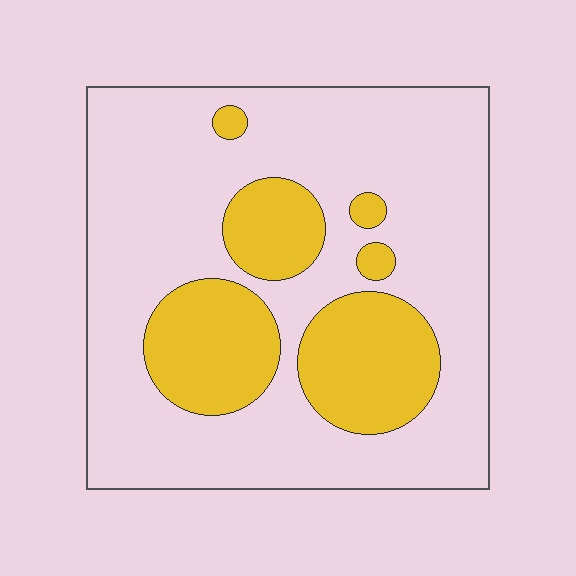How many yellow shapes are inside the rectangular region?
6.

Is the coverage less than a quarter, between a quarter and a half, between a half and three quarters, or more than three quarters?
Between a quarter and a half.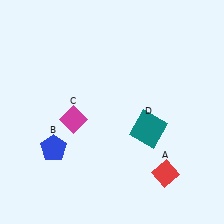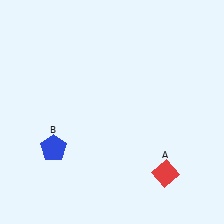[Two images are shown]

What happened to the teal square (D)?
The teal square (D) was removed in Image 2. It was in the bottom-right area of Image 1.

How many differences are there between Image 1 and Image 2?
There are 2 differences between the two images.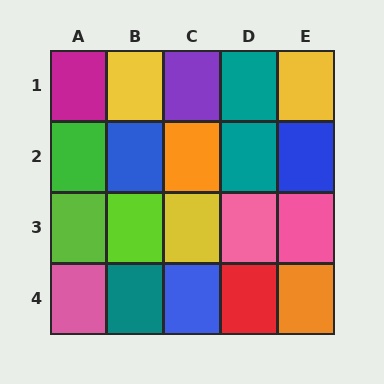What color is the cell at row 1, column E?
Yellow.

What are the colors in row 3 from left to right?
Lime, lime, yellow, pink, pink.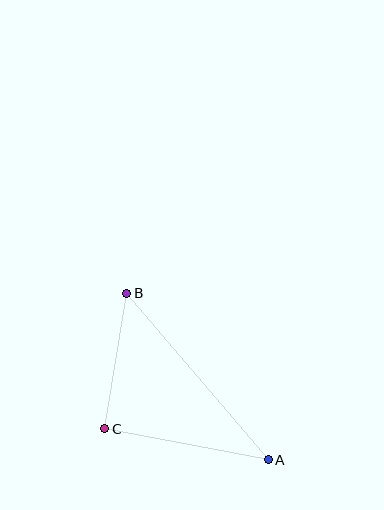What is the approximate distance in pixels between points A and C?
The distance between A and C is approximately 166 pixels.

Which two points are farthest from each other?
Points A and B are farthest from each other.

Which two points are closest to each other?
Points B and C are closest to each other.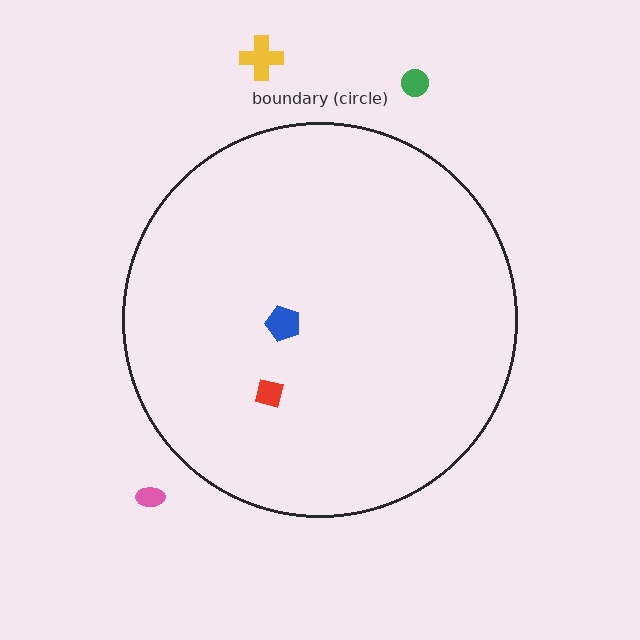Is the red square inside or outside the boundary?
Inside.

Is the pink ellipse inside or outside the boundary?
Outside.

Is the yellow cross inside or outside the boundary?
Outside.